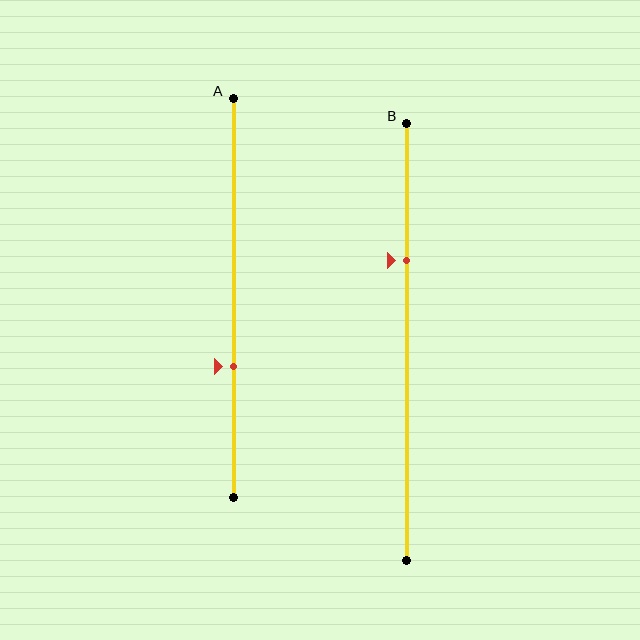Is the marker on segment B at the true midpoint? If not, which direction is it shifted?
No, the marker on segment B is shifted upward by about 19% of the segment length.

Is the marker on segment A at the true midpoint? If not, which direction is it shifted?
No, the marker on segment A is shifted downward by about 17% of the segment length.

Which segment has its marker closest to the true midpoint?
Segment A has its marker closest to the true midpoint.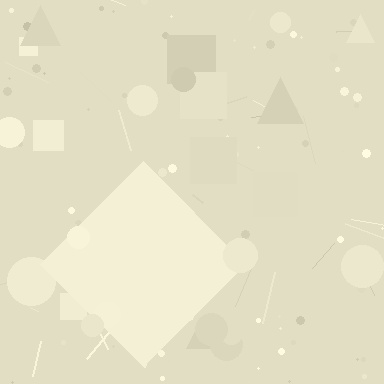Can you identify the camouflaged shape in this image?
The camouflaged shape is a diamond.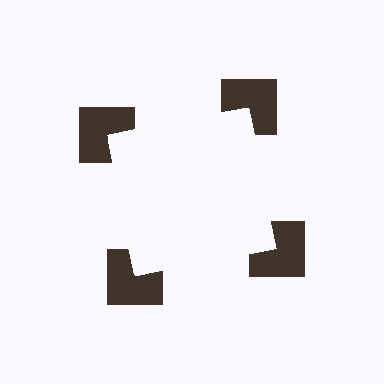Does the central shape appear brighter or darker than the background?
It typically appears slightly brighter than the background, even though no actual brightness change is drawn.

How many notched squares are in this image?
There are 4 — one at each vertex of the illusory square.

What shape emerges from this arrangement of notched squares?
An illusory square — its edges are inferred from the aligned wedge cuts in the notched squares, not physically drawn.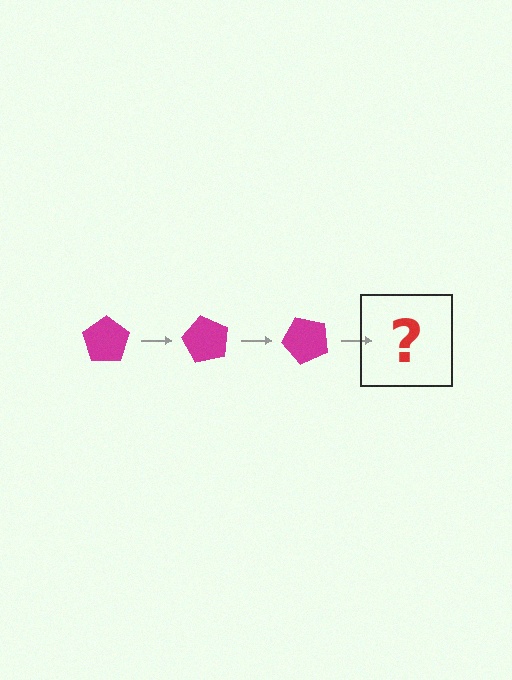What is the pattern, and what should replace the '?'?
The pattern is that the pentagon rotates 60 degrees each step. The '?' should be a magenta pentagon rotated 180 degrees.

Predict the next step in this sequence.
The next step is a magenta pentagon rotated 180 degrees.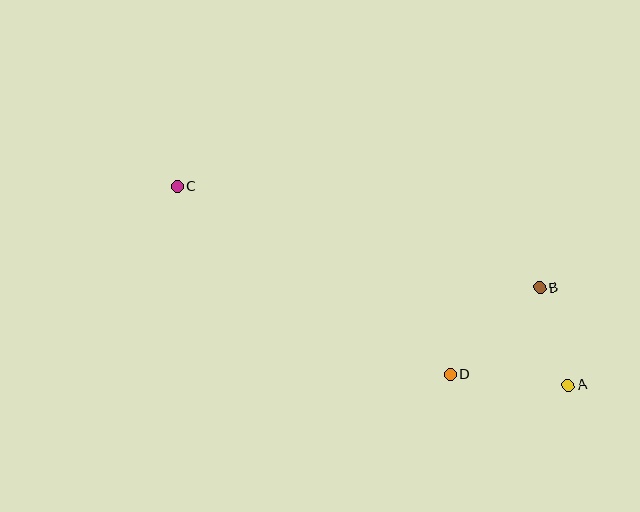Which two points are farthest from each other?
Points A and C are farthest from each other.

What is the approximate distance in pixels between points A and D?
The distance between A and D is approximately 118 pixels.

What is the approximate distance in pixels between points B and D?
The distance between B and D is approximately 124 pixels.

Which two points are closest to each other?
Points A and B are closest to each other.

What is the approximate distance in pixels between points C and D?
The distance between C and D is approximately 332 pixels.